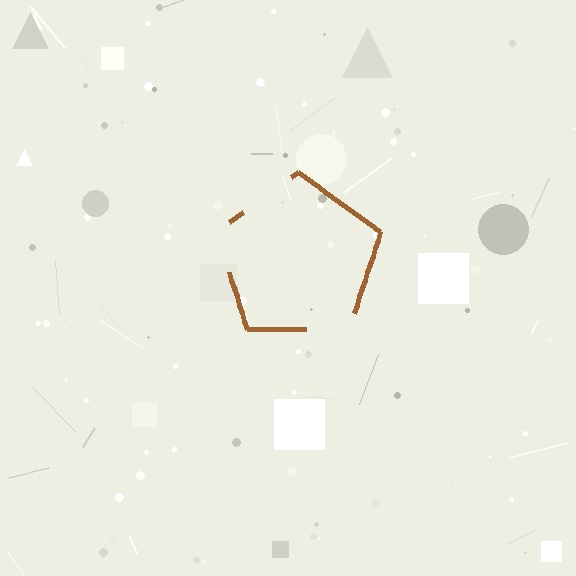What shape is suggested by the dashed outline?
The dashed outline suggests a pentagon.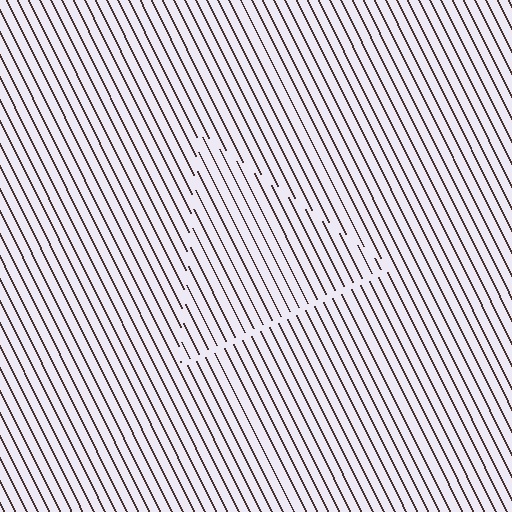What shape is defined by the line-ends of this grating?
An illusory triangle. The interior of the shape contains the same grating, shifted by half a period — the contour is defined by the phase discontinuity where line-ends from the inner and outer gratings abut.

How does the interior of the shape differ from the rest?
The interior of the shape contains the same grating, shifted by half a period — the contour is defined by the phase discontinuity where line-ends from the inner and outer gratings abut.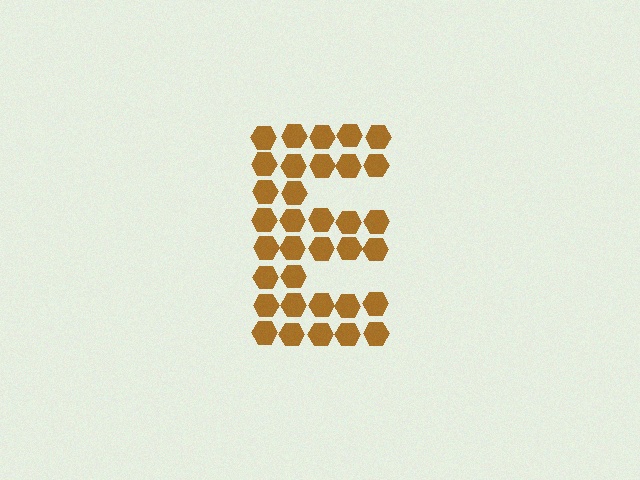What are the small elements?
The small elements are hexagons.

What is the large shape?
The large shape is the letter E.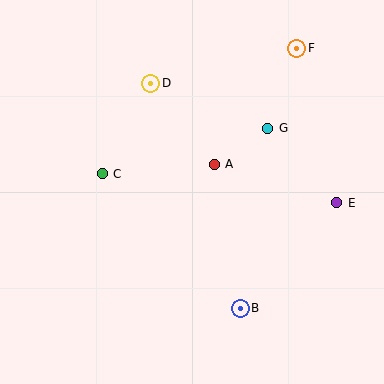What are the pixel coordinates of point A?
Point A is at (214, 164).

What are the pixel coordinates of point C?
Point C is at (102, 174).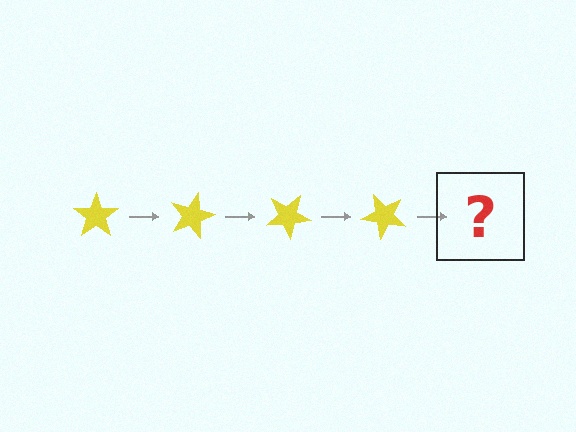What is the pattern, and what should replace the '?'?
The pattern is that the star rotates 15 degrees each step. The '?' should be a yellow star rotated 60 degrees.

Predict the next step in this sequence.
The next step is a yellow star rotated 60 degrees.